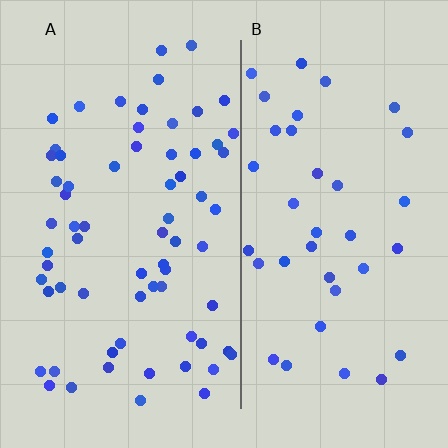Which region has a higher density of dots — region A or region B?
A (the left).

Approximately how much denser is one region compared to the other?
Approximately 1.8× — region A over region B.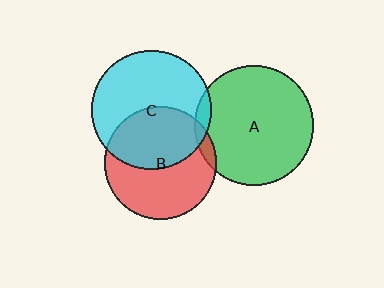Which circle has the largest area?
Circle C (cyan).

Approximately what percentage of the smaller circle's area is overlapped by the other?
Approximately 5%.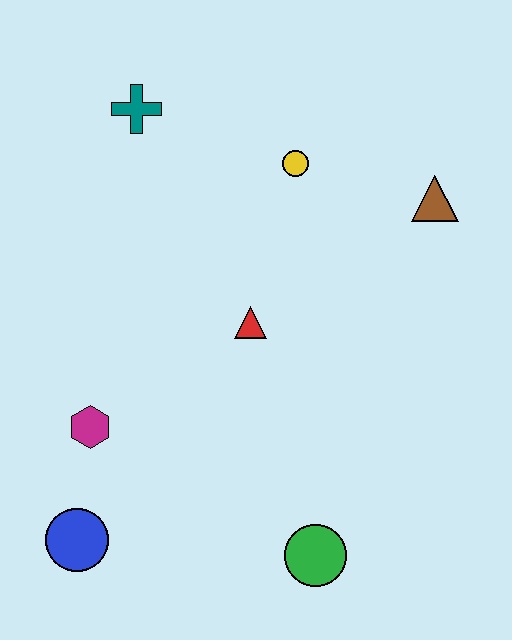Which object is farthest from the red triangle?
The blue circle is farthest from the red triangle.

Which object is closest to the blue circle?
The magenta hexagon is closest to the blue circle.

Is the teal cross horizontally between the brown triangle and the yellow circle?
No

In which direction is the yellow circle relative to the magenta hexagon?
The yellow circle is above the magenta hexagon.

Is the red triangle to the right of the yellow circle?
No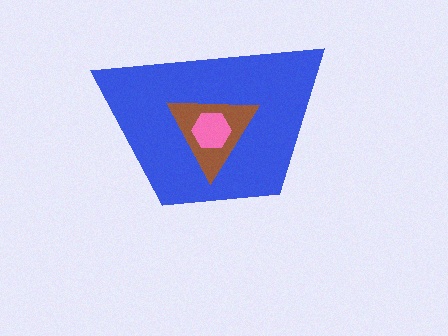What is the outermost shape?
The blue trapezoid.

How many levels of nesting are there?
3.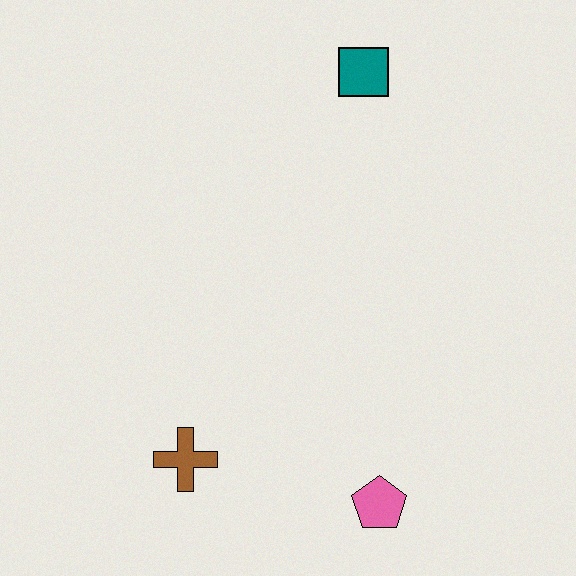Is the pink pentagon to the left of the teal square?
No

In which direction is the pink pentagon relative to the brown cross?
The pink pentagon is to the right of the brown cross.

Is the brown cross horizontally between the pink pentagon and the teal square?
No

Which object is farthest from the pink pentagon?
The teal square is farthest from the pink pentagon.